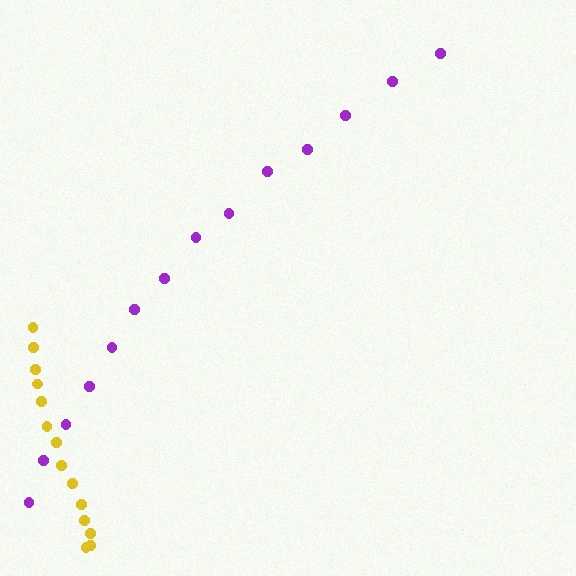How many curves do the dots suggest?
There are 2 distinct paths.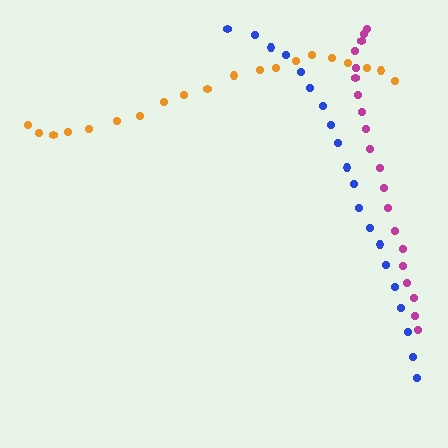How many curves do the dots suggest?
There are 3 distinct paths.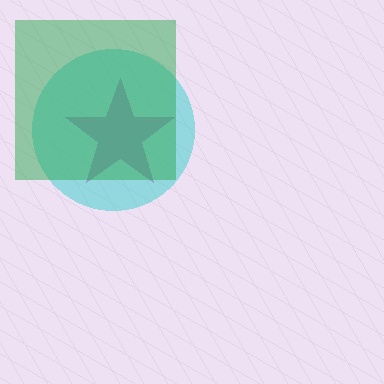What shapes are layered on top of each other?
The layered shapes are: a magenta star, a cyan circle, a green square.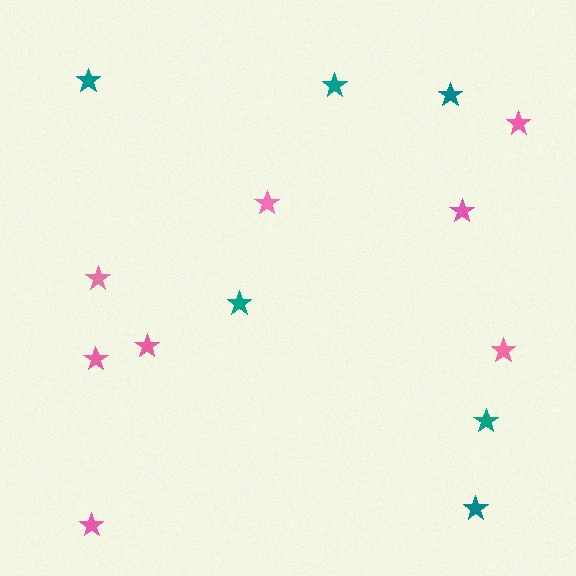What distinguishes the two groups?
There are 2 groups: one group of pink stars (8) and one group of teal stars (6).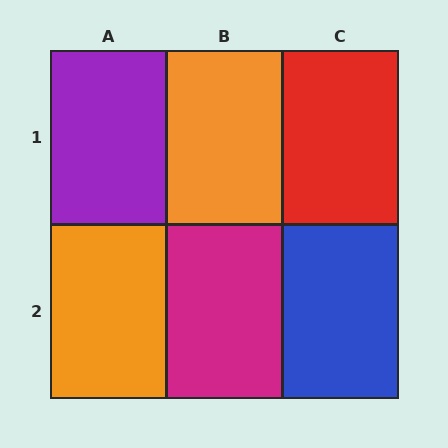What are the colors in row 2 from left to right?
Orange, magenta, blue.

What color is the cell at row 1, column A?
Purple.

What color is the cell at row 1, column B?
Orange.